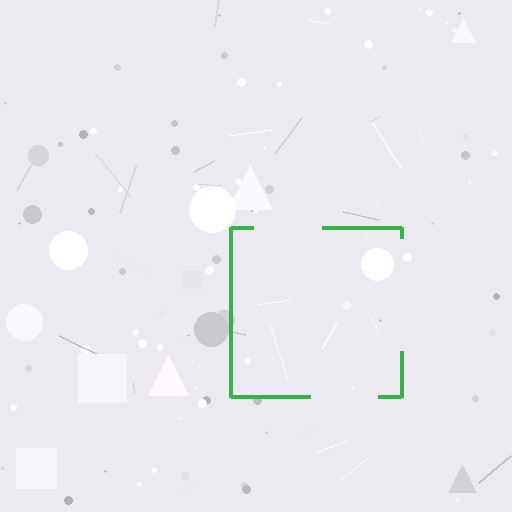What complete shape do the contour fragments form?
The contour fragments form a square.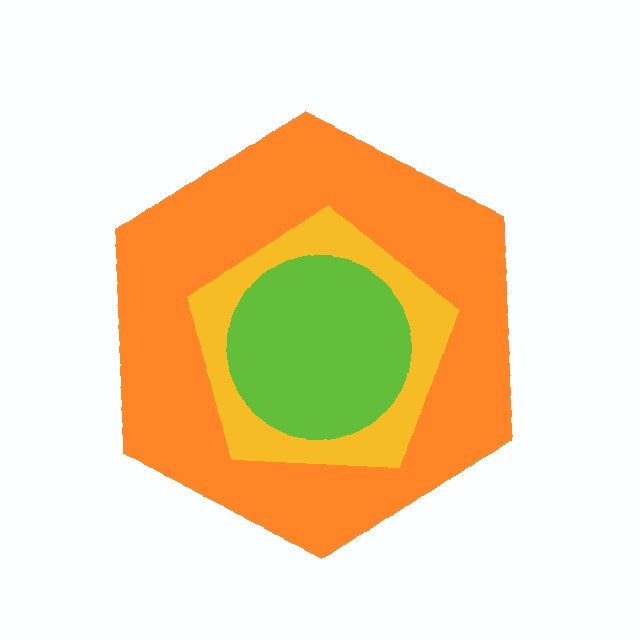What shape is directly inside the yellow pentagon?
The lime circle.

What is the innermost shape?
The lime circle.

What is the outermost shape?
The orange hexagon.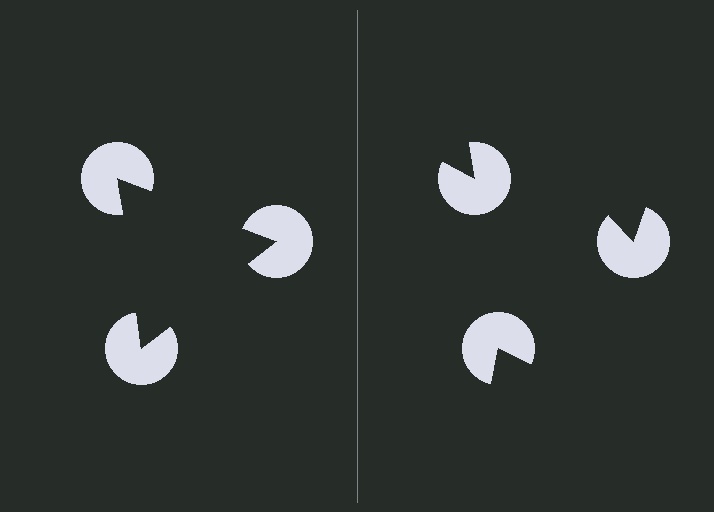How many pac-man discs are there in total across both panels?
6 — 3 on each side.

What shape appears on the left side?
An illusory triangle.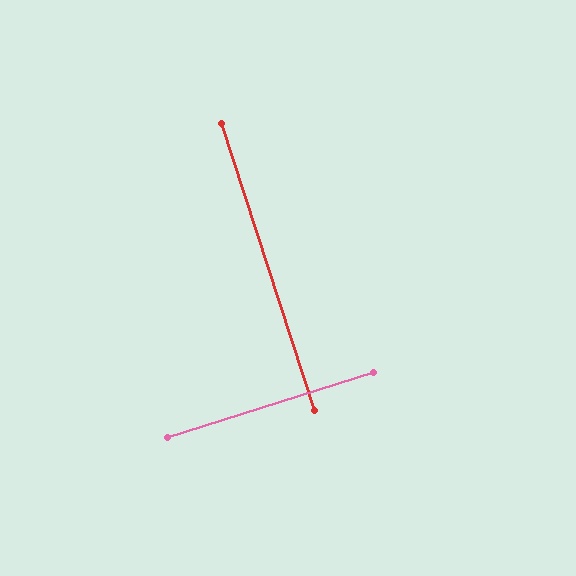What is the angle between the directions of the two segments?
Approximately 90 degrees.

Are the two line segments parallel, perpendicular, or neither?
Perpendicular — they meet at approximately 90°.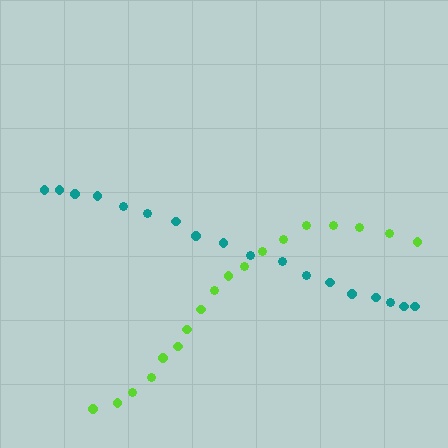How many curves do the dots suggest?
There are 2 distinct paths.